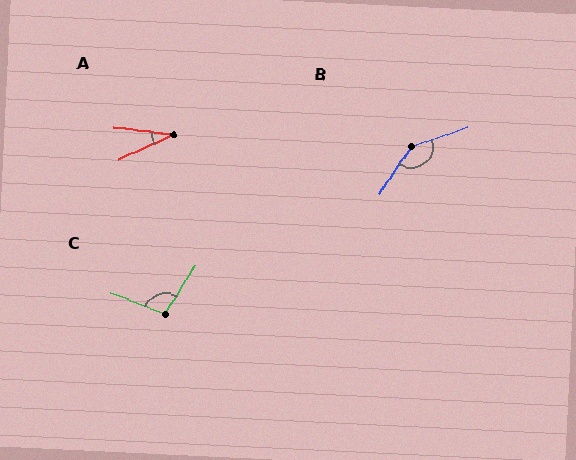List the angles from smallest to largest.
A (32°), C (101°), B (143°).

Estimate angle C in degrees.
Approximately 101 degrees.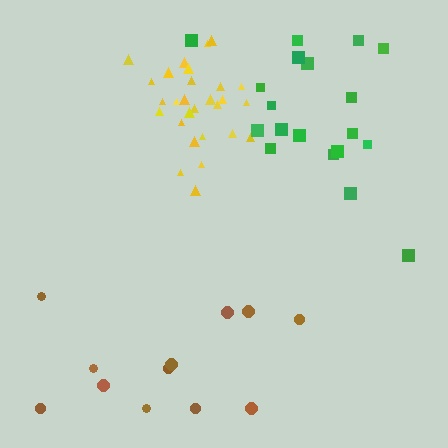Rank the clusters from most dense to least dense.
yellow, green, brown.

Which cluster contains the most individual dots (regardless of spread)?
Yellow (28).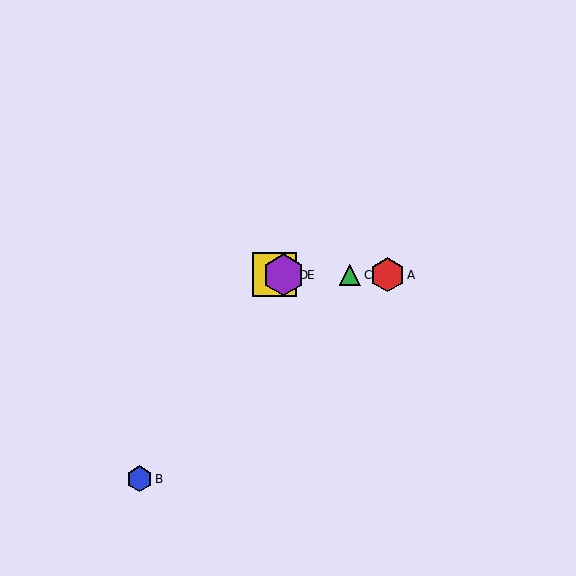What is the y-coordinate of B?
Object B is at y≈479.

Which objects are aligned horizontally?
Objects A, C, D, E are aligned horizontally.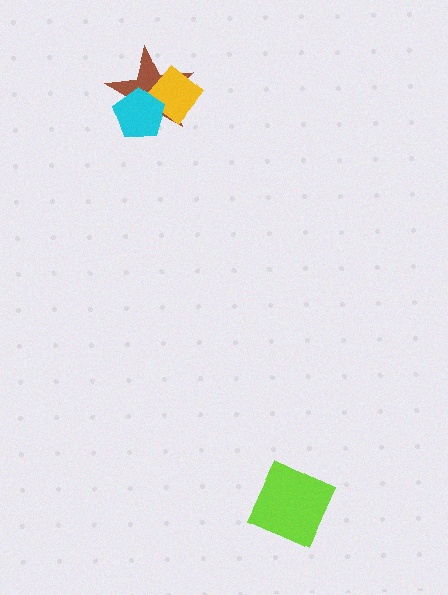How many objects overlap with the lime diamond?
0 objects overlap with the lime diamond.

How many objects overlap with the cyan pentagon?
2 objects overlap with the cyan pentagon.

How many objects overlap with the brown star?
2 objects overlap with the brown star.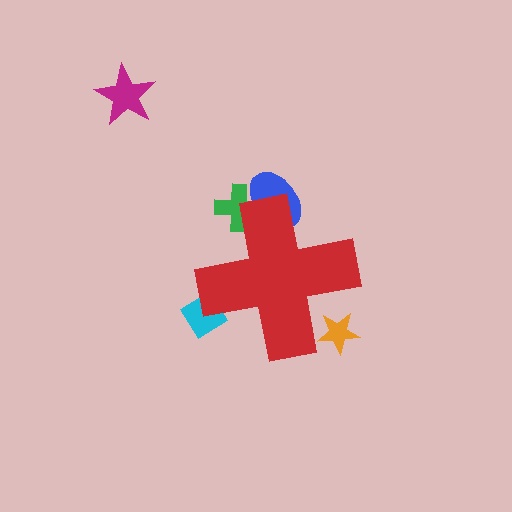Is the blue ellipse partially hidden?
Yes, the blue ellipse is partially hidden behind the red cross.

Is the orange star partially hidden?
Yes, the orange star is partially hidden behind the red cross.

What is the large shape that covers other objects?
A red cross.